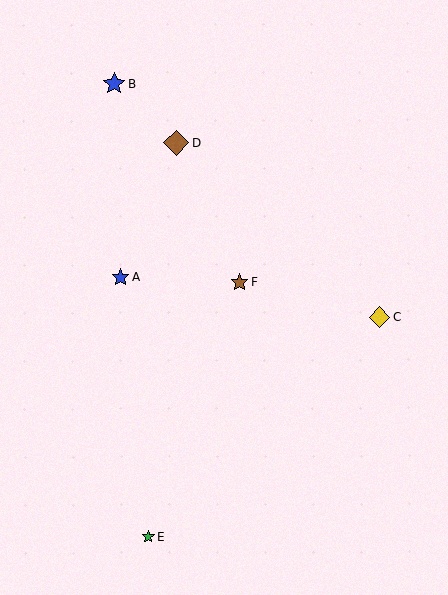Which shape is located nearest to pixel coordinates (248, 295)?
The brown star (labeled F) at (239, 282) is nearest to that location.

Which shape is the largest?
The brown diamond (labeled D) is the largest.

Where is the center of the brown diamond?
The center of the brown diamond is at (177, 143).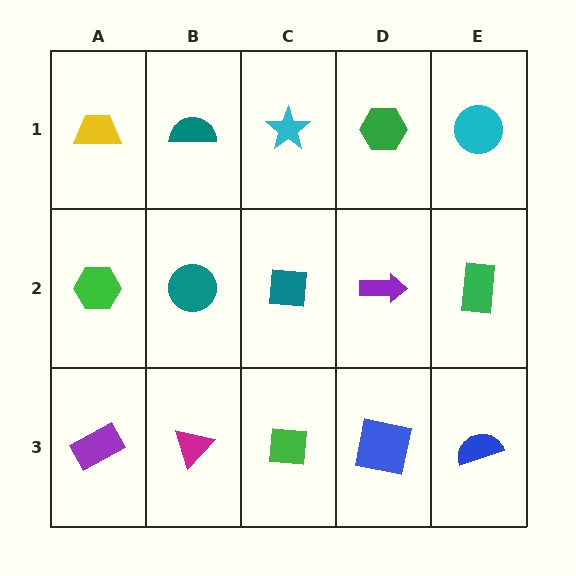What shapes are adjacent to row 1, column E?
A green rectangle (row 2, column E), a green hexagon (row 1, column D).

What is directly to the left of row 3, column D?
A green square.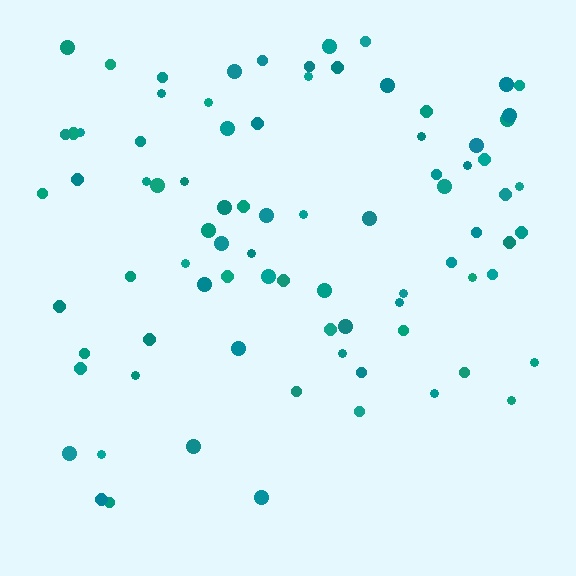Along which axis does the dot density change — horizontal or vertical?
Vertical.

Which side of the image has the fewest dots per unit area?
The bottom.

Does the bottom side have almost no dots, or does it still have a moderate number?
Still a moderate number, just noticeably fewer than the top.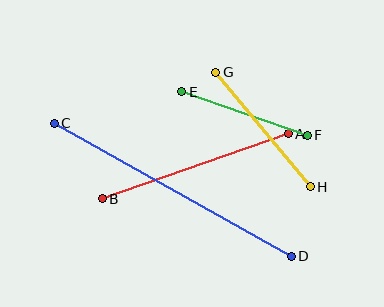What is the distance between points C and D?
The distance is approximately 272 pixels.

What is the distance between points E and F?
The distance is approximately 133 pixels.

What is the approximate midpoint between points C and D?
The midpoint is at approximately (173, 190) pixels.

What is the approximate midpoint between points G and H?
The midpoint is at approximately (263, 129) pixels.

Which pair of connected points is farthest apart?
Points C and D are farthest apart.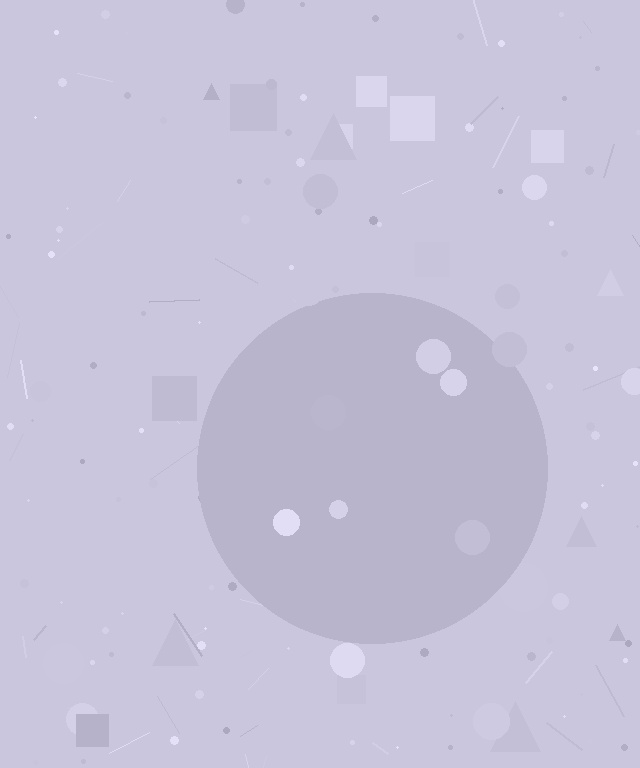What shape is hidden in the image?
A circle is hidden in the image.